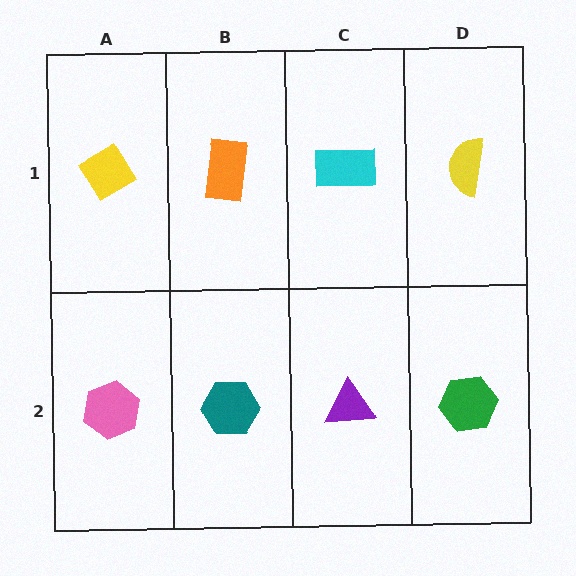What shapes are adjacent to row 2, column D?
A yellow semicircle (row 1, column D), a purple triangle (row 2, column C).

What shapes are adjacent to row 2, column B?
An orange rectangle (row 1, column B), a pink hexagon (row 2, column A), a purple triangle (row 2, column C).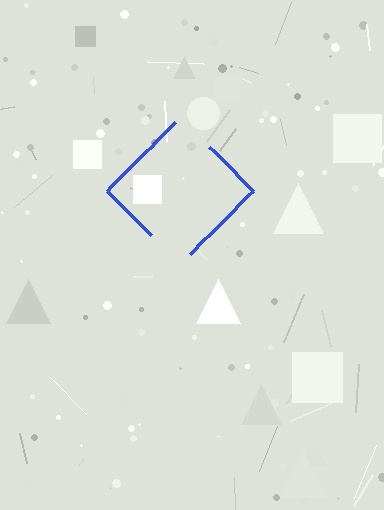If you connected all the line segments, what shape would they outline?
They would outline a diamond.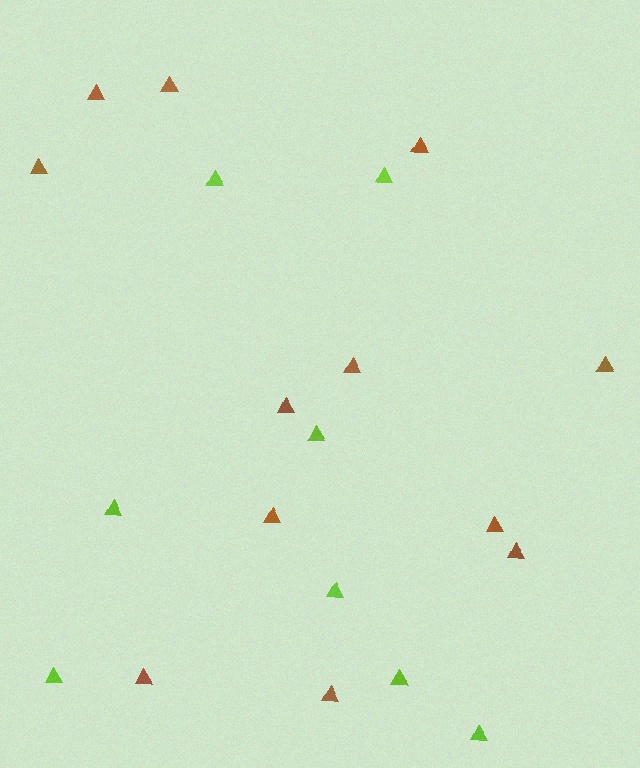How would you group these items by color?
There are 2 groups: one group of lime triangles (8) and one group of brown triangles (12).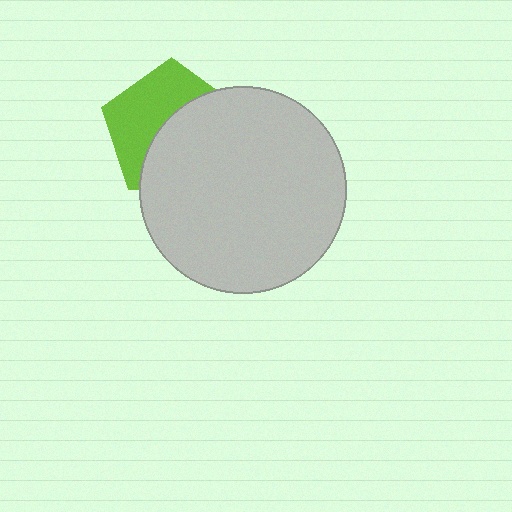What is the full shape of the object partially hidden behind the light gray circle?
The partially hidden object is a lime pentagon.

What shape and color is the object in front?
The object in front is a light gray circle.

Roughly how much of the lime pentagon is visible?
About half of it is visible (roughly 46%).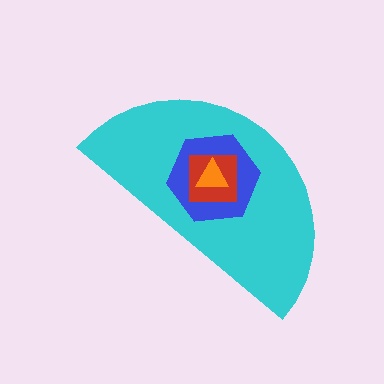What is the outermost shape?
The cyan semicircle.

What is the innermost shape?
The orange triangle.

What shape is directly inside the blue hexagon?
The red square.